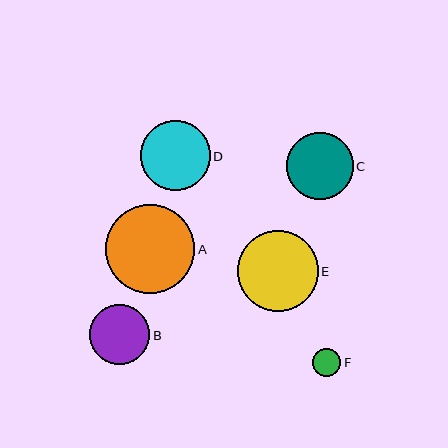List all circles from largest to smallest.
From largest to smallest: A, E, D, C, B, F.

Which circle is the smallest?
Circle F is the smallest with a size of approximately 28 pixels.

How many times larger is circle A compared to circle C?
Circle A is approximately 1.3 times the size of circle C.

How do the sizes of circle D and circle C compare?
Circle D and circle C are approximately the same size.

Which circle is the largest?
Circle A is the largest with a size of approximately 89 pixels.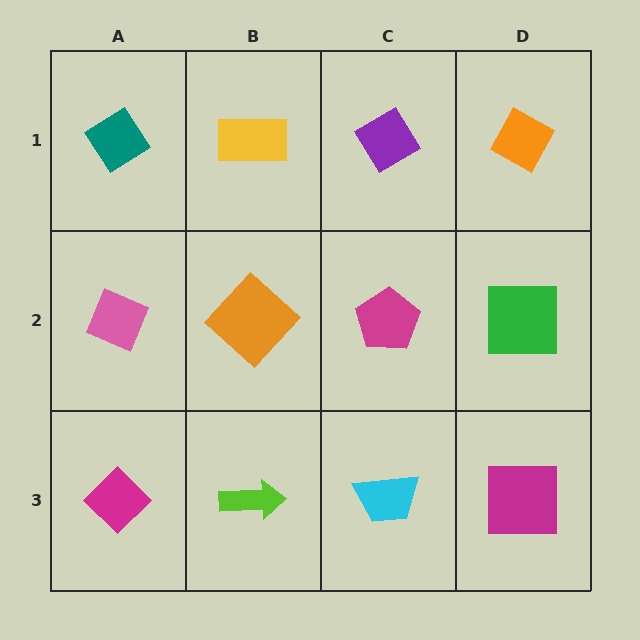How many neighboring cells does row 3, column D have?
2.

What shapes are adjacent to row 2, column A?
A teal diamond (row 1, column A), a magenta diamond (row 3, column A), an orange diamond (row 2, column B).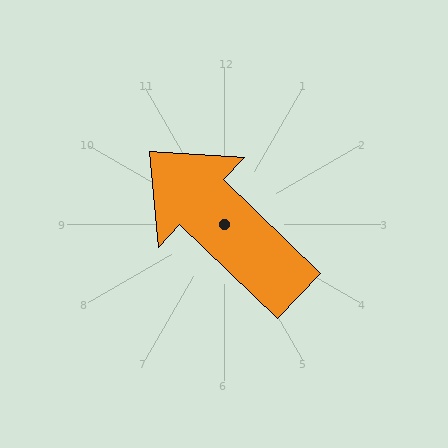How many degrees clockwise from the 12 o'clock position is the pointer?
Approximately 314 degrees.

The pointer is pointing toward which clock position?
Roughly 10 o'clock.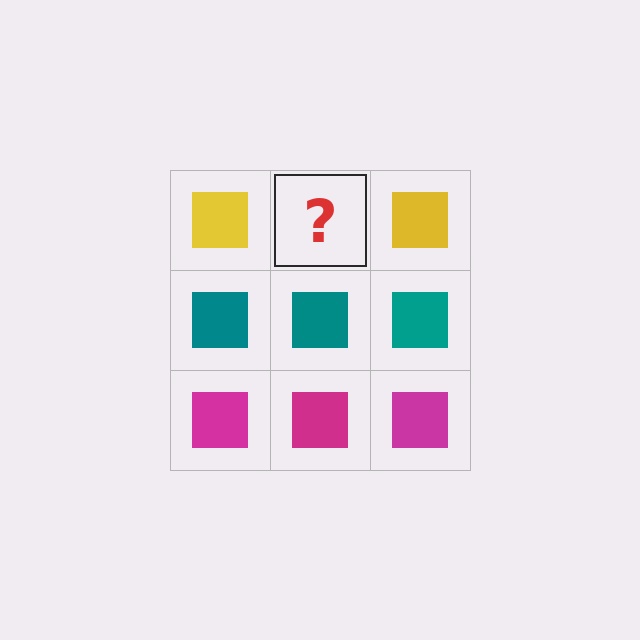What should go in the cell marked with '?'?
The missing cell should contain a yellow square.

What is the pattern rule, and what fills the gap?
The rule is that each row has a consistent color. The gap should be filled with a yellow square.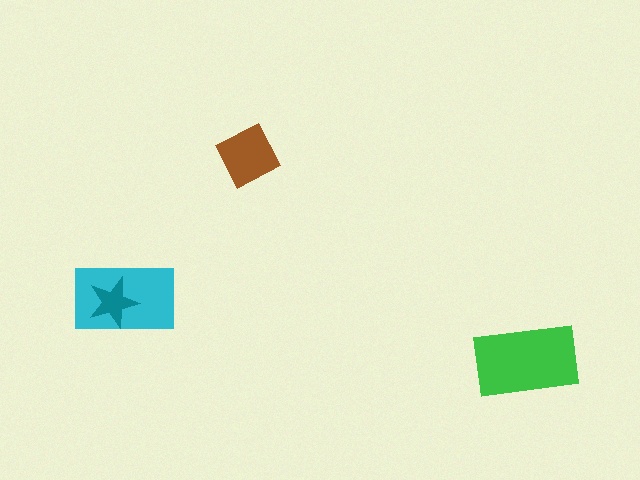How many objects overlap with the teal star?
1 object overlaps with the teal star.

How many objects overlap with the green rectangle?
0 objects overlap with the green rectangle.